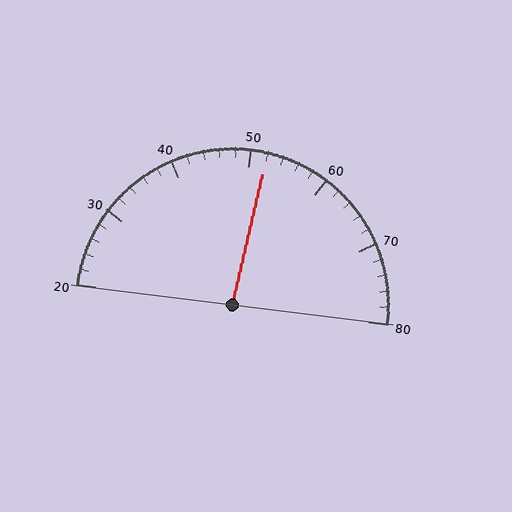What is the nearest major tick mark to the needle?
The nearest major tick mark is 50.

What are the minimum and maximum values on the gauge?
The gauge ranges from 20 to 80.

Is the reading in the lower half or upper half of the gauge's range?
The reading is in the upper half of the range (20 to 80).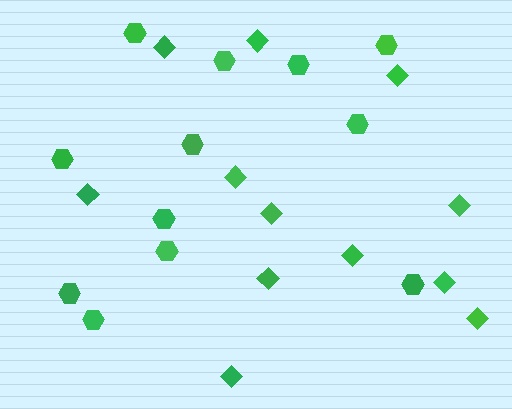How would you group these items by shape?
There are 2 groups: one group of diamonds (12) and one group of hexagons (12).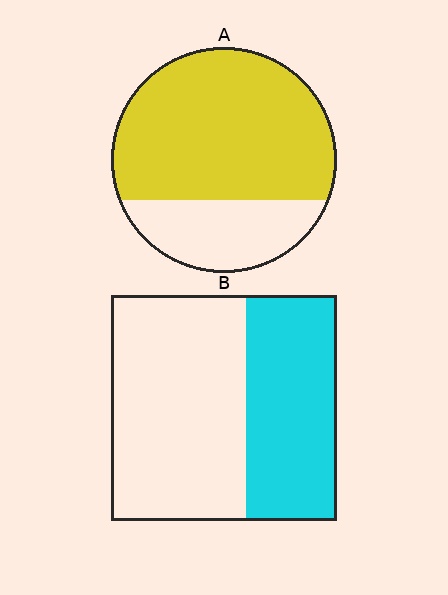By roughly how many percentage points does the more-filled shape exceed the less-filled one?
By roughly 30 percentage points (A over B).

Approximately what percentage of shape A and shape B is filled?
A is approximately 70% and B is approximately 40%.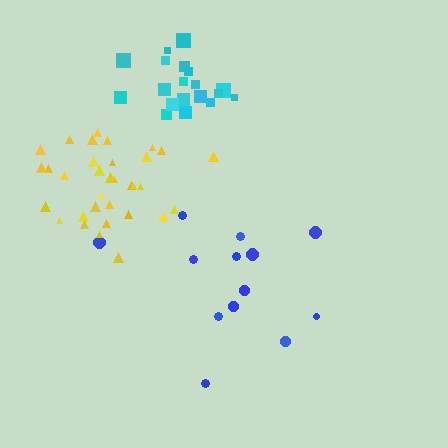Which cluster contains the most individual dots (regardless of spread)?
Yellow (33).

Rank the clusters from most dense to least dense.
yellow, cyan, blue.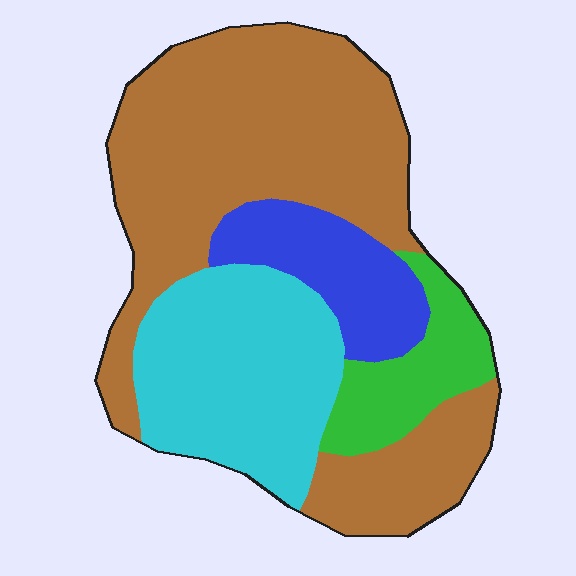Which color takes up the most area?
Brown, at roughly 50%.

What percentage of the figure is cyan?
Cyan covers 25% of the figure.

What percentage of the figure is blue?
Blue takes up less than a quarter of the figure.